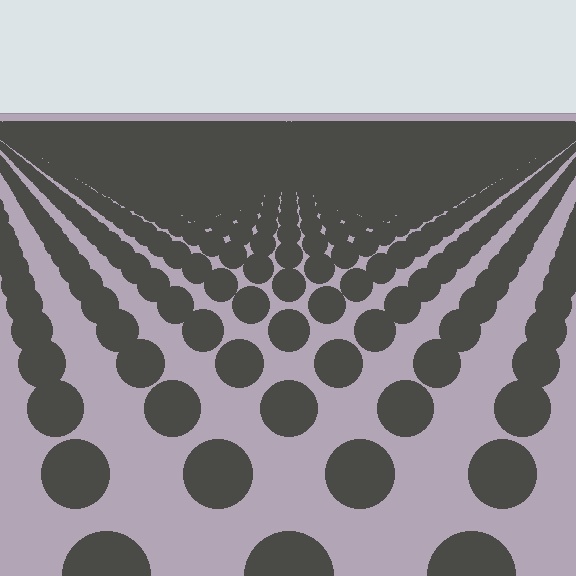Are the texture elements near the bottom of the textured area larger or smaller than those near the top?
Larger. Near the bottom, elements are closer to the viewer and appear at a bigger on-screen size.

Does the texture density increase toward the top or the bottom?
Density increases toward the top.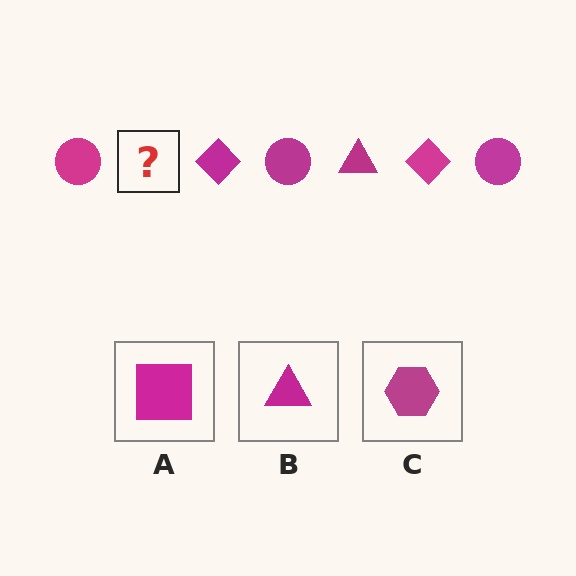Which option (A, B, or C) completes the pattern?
B.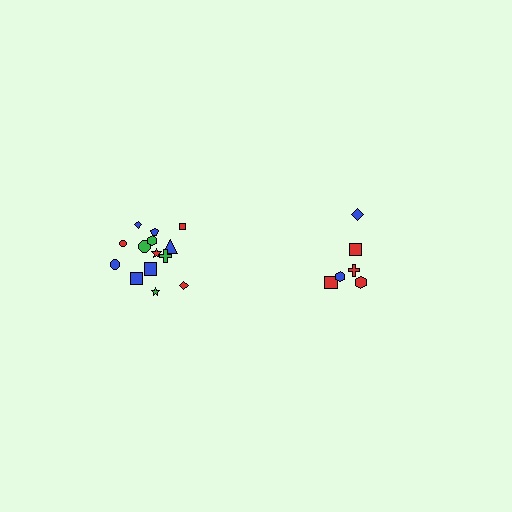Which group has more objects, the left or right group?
The left group.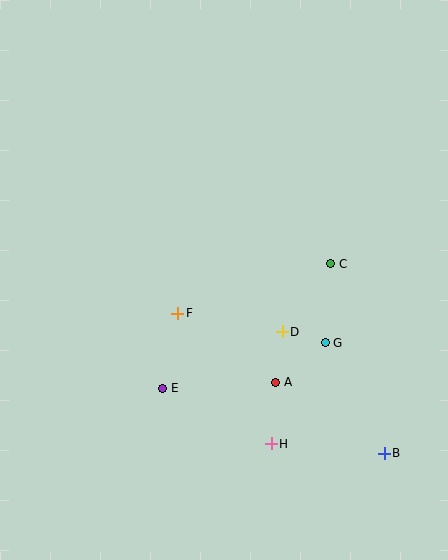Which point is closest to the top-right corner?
Point C is closest to the top-right corner.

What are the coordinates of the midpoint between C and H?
The midpoint between C and H is at (301, 354).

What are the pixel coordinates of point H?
Point H is at (271, 444).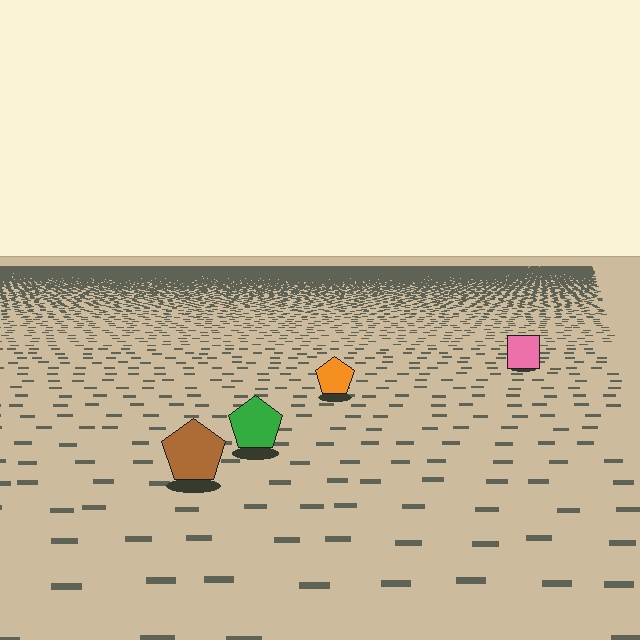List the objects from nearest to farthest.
From nearest to farthest: the brown pentagon, the green pentagon, the orange pentagon, the pink square.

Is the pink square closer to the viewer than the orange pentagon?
No. The orange pentagon is closer — you can tell from the texture gradient: the ground texture is coarser near it.